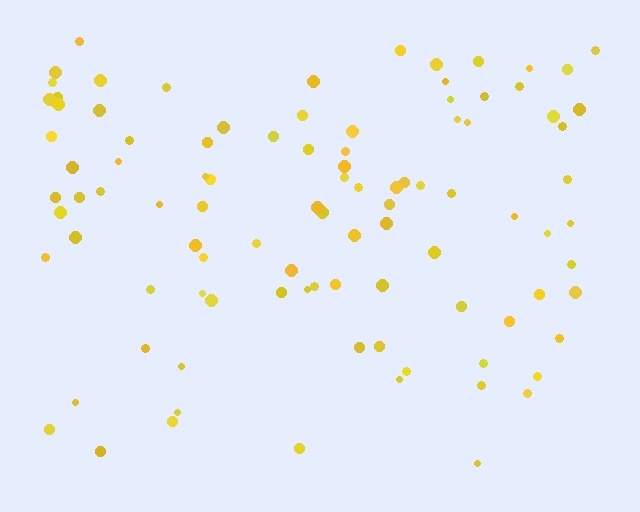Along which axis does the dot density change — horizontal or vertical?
Vertical.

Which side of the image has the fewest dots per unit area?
The bottom.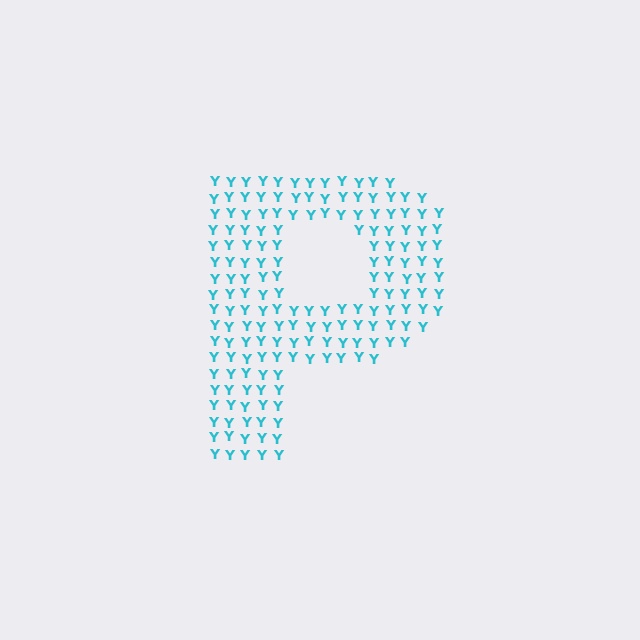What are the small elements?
The small elements are letter Y's.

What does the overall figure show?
The overall figure shows the letter P.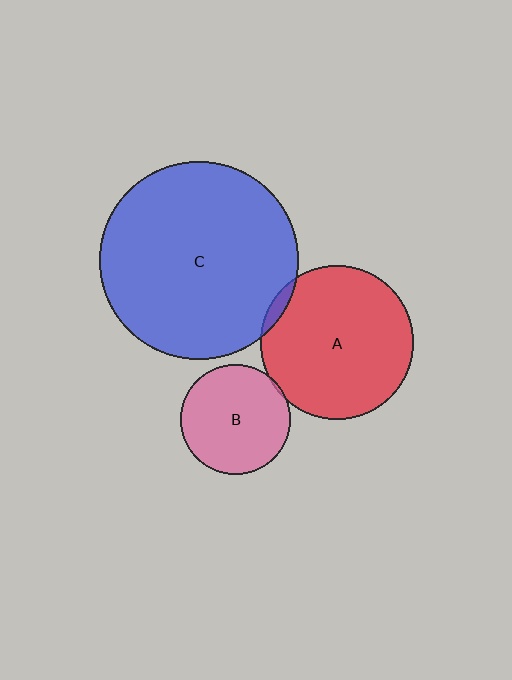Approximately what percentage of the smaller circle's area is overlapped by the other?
Approximately 5%.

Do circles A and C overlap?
Yes.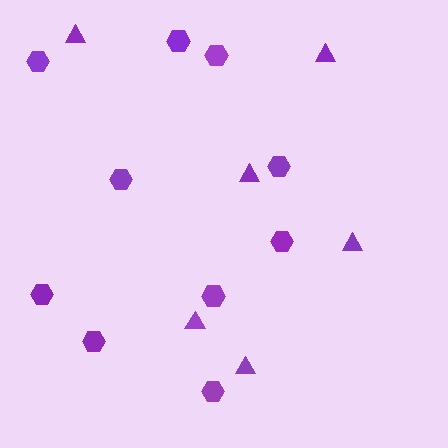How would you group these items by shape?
There are 2 groups: one group of hexagons (10) and one group of triangles (6).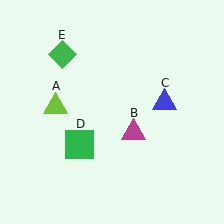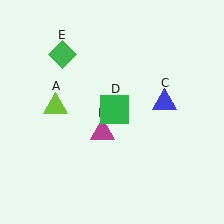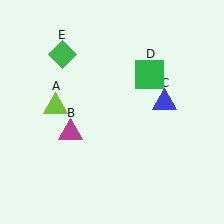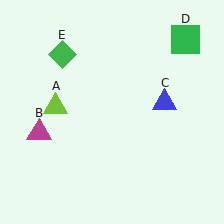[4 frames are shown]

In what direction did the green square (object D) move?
The green square (object D) moved up and to the right.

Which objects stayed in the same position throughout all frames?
Lime triangle (object A) and blue triangle (object C) and green diamond (object E) remained stationary.